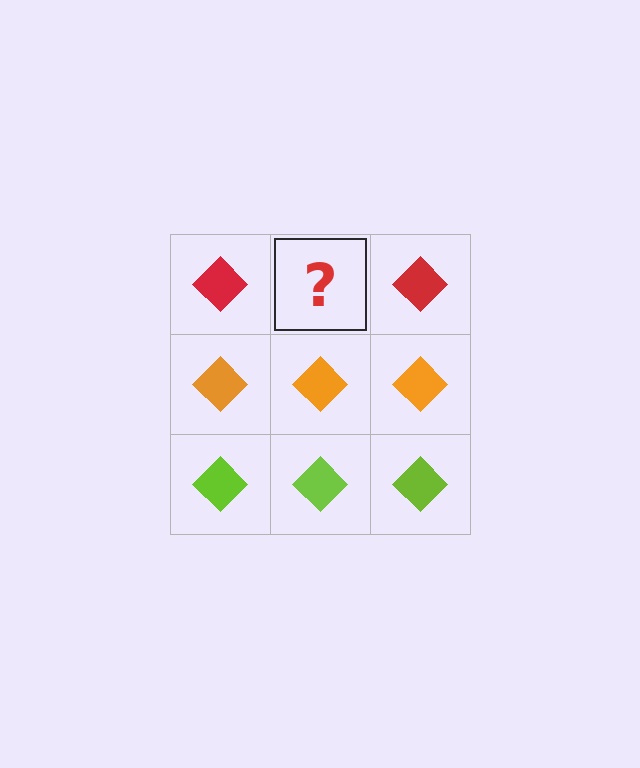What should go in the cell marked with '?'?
The missing cell should contain a red diamond.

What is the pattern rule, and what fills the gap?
The rule is that each row has a consistent color. The gap should be filled with a red diamond.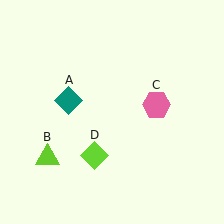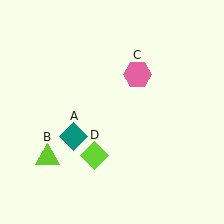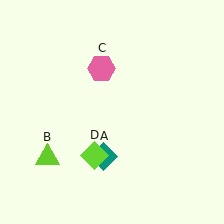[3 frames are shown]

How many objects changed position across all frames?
2 objects changed position: teal diamond (object A), pink hexagon (object C).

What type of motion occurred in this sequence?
The teal diamond (object A), pink hexagon (object C) rotated counterclockwise around the center of the scene.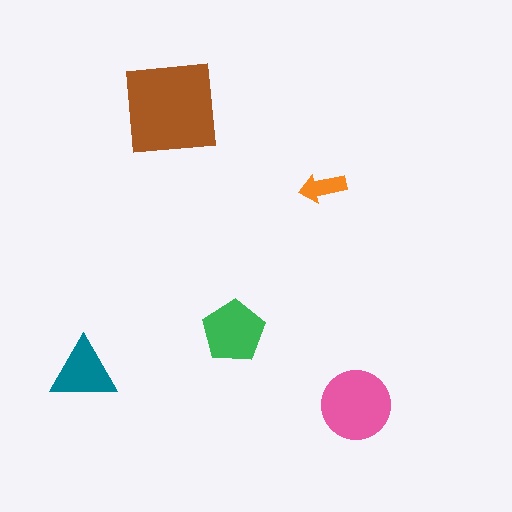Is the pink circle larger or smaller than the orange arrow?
Larger.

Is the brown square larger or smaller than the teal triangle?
Larger.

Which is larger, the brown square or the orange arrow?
The brown square.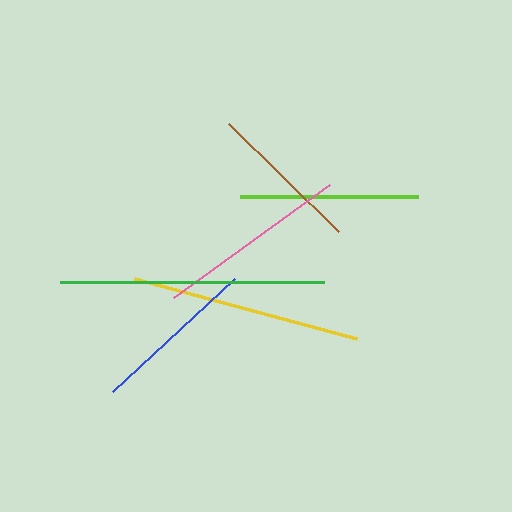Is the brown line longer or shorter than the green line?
The green line is longer than the brown line.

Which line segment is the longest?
The green line is the longest at approximately 264 pixels.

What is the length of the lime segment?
The lime segment is approximately 179 pixels long.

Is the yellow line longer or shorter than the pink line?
The yellow line is longer than the pink line.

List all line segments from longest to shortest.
From longest to shortest: green, yellow, pink, lime, blue, brown.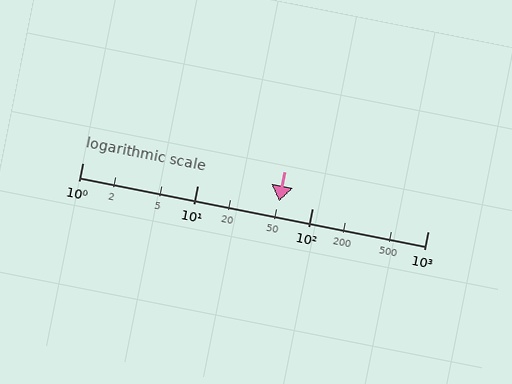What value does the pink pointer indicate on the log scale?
The pointer indicates approximately 51.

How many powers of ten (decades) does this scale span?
The scale spans 3 decades, from 1 to 1000.